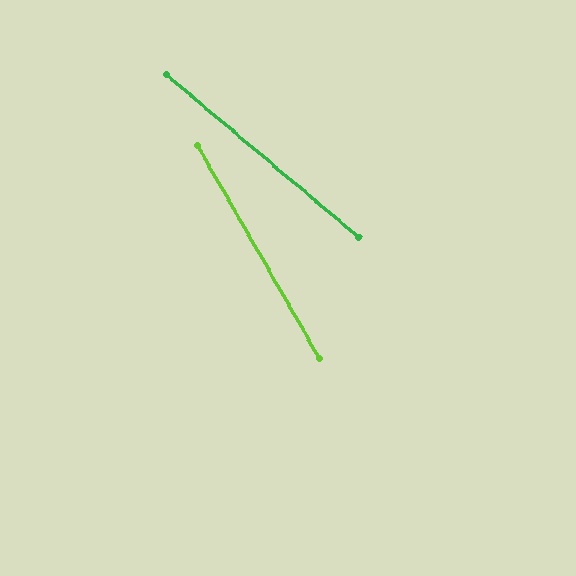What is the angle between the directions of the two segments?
Approximately 20 degrees.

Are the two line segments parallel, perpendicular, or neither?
Neither parallel nor perpendicular — they differ by about 20°.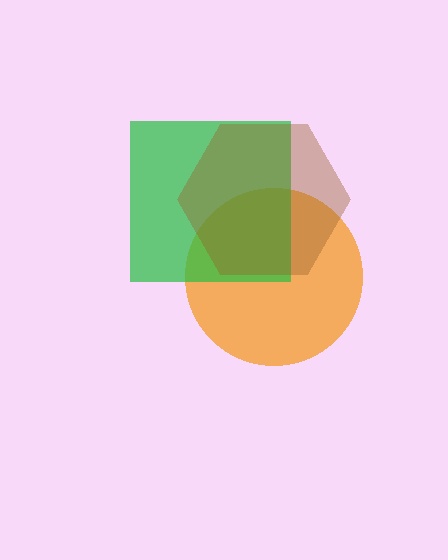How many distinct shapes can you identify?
There are 3 distinct shapes: an orange circle, a green square, a brown hexagon.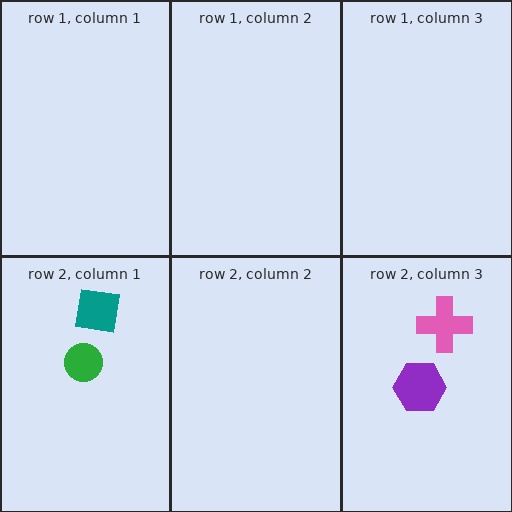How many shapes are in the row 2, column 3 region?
2.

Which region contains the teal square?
The row 2, column 1 region.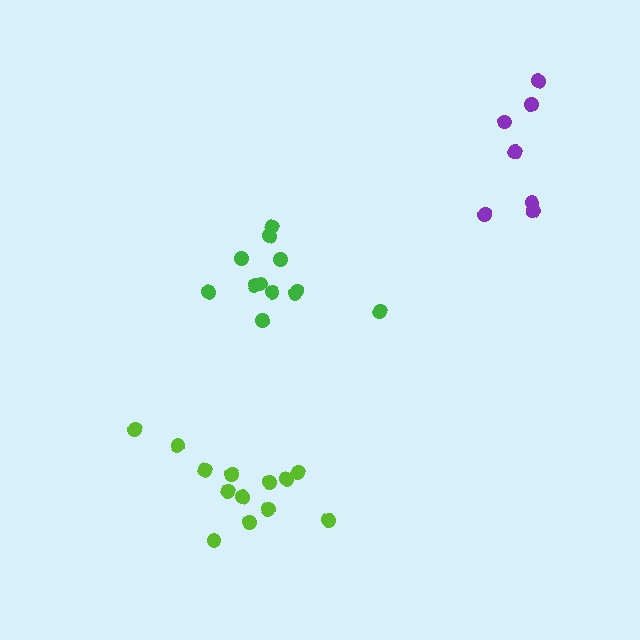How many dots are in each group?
Group 1: 12 dots, Group 2: 7 dots, Group 3: 13 dots (32 total).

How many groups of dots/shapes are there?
There are 3 groups.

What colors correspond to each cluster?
The clusters are colored: green, purple, lime.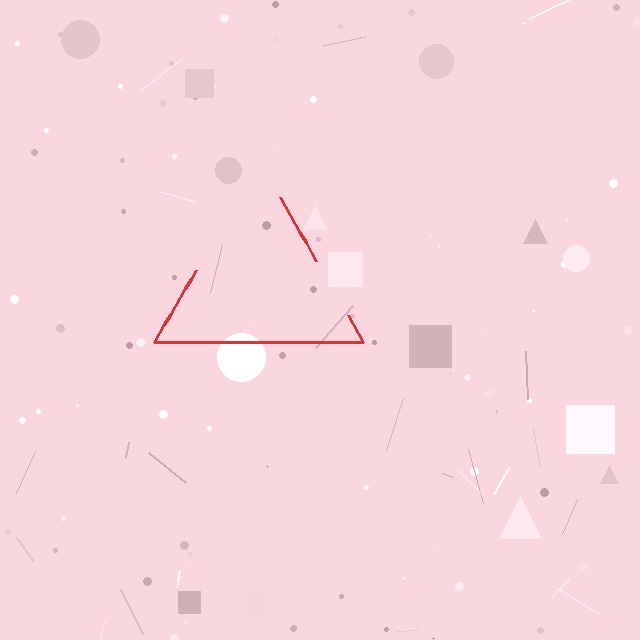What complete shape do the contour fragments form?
The contour fragments form a triangle.